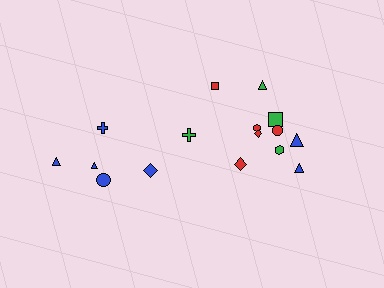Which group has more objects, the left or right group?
The right group.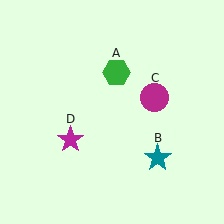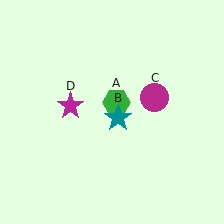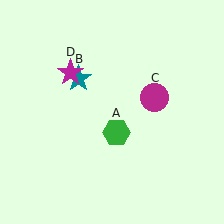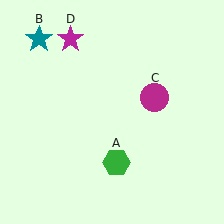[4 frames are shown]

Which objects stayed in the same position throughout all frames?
Magenta circle (object C) remained stationary.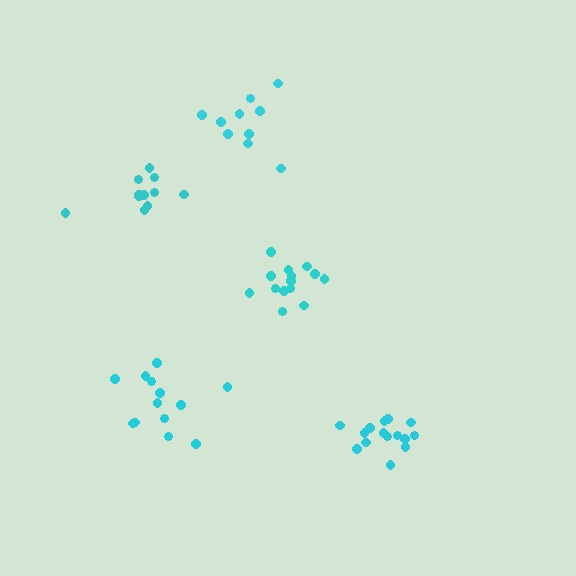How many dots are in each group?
Group 1: 15 dots, Group 2: 11 dots, Group 3: 10 dots, Group 4: 14 dots, Group 5: 13 dots (63 total).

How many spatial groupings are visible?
There are 5 spatial groupings.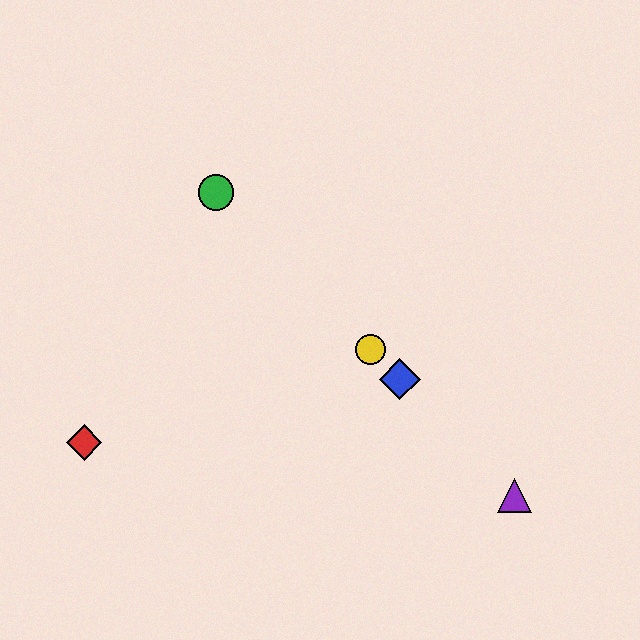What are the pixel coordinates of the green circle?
The green circle is at (216, 192).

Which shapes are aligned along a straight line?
The blue diamond, the green circle, the yellow circle, the purple triangle are aligned along a straight line.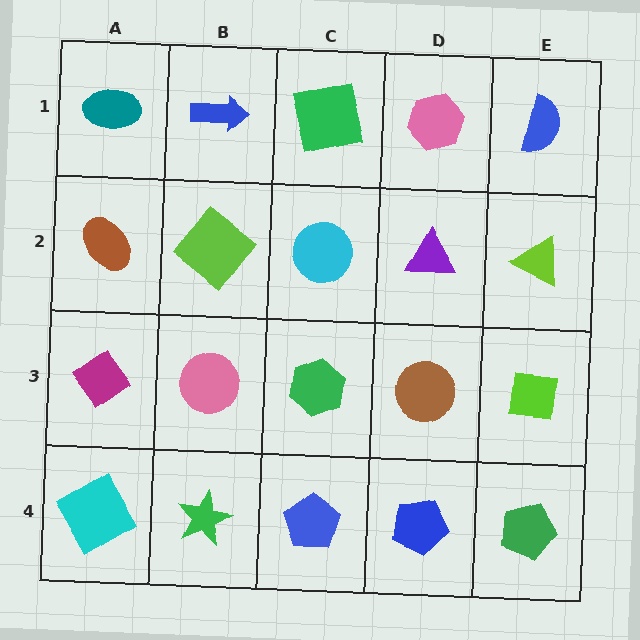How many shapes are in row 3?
5 shapes.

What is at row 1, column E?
A blue semicircle.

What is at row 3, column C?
A green hexagon.